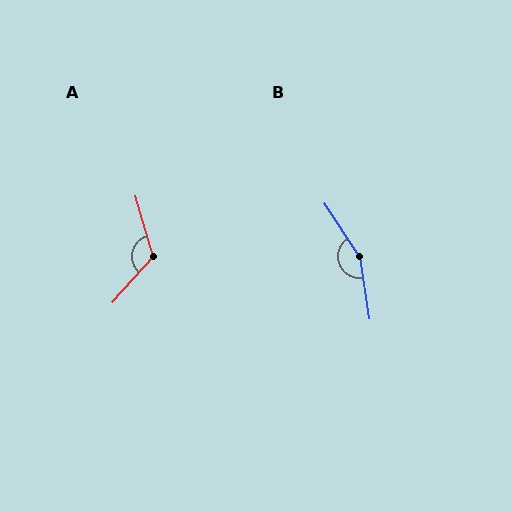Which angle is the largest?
B, at approximately 155 degrees.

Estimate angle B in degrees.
Approximately 155 degrees.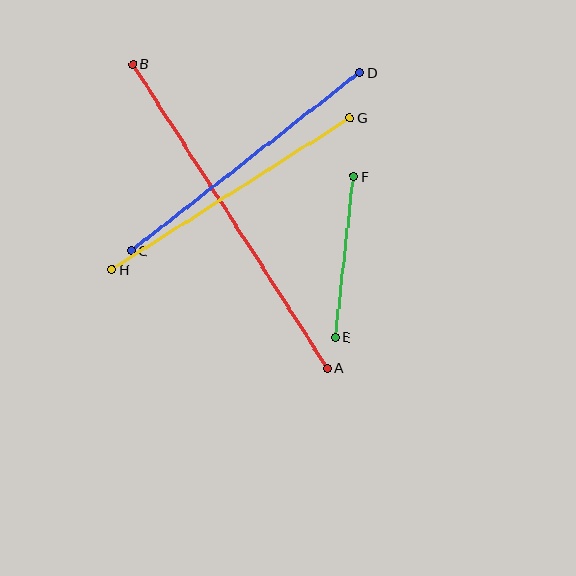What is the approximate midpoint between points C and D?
The midpoint is at approximately (245, 162) pixels.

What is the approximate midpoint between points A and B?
The midpoint is at approximately (230, 216) pixels.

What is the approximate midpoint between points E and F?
The midpoint is at approximately (344, 257) pixels.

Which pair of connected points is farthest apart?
Points A and B are farthest apart.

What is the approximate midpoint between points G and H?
The midpoint is at approximately (231, 194) pixels.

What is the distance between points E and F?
The distance is approximately 162 pixels.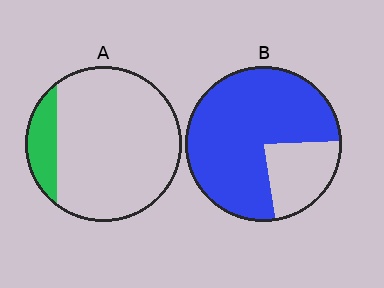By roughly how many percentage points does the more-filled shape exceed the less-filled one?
By roughly 60 percentage points (B over A).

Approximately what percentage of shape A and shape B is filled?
A is approximately 15% and B is approximately 75%.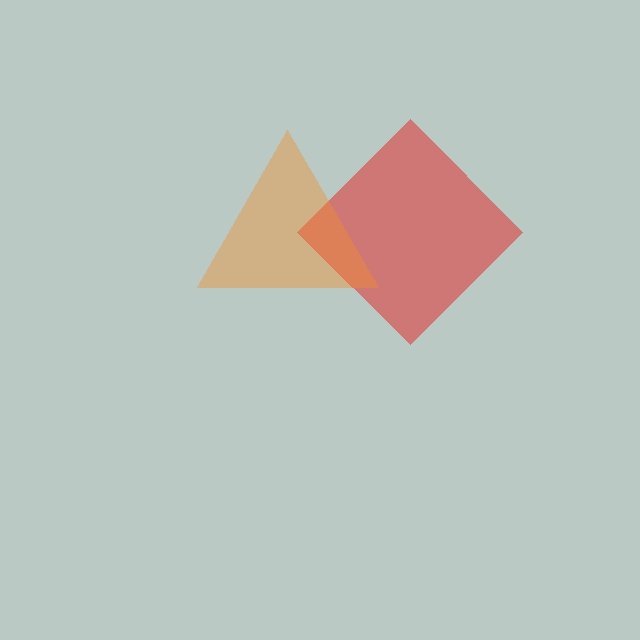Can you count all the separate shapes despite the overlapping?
Yes, there are 2 separate shapes.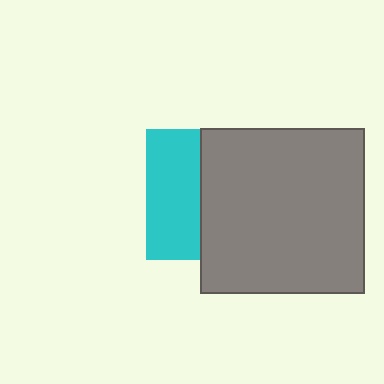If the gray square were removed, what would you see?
You would see the complete cyan square.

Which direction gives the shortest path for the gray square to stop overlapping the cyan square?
Moving right gives the shortest separation.